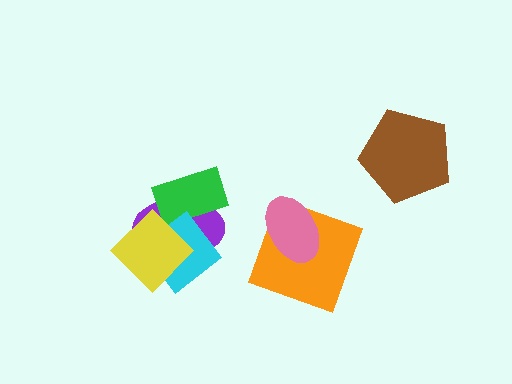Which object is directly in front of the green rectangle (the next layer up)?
The cyan diamond is directly in front of the green rectangle.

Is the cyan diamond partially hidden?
Yes, it is partially covered by another shape.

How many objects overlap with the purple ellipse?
3 objects overlap with the purple ellipse.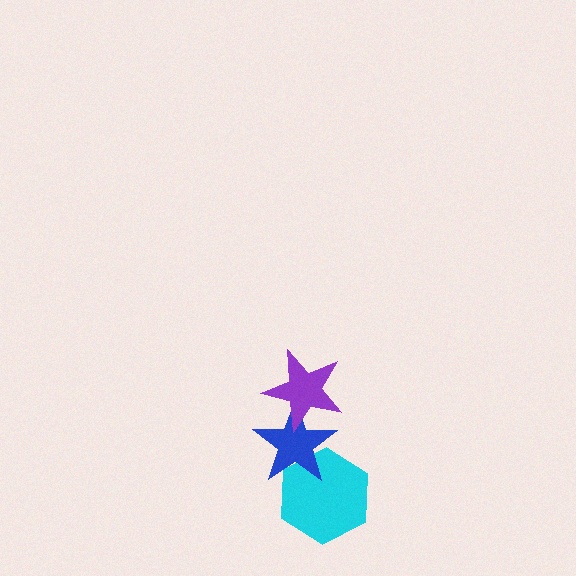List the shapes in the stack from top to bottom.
From top to bottom: the purple star, the blue star, the cyan hexagon.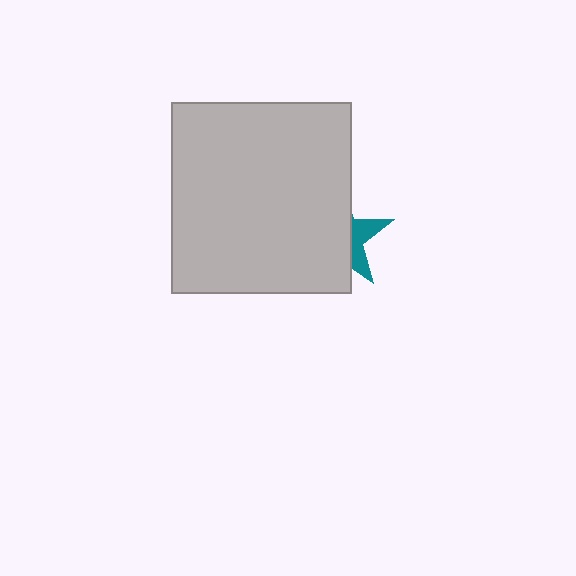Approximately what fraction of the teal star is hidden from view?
Roughly 69% of the teal star is hidden behind the light gray rectangle.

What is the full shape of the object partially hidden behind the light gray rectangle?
The partially hidden object is a teal star.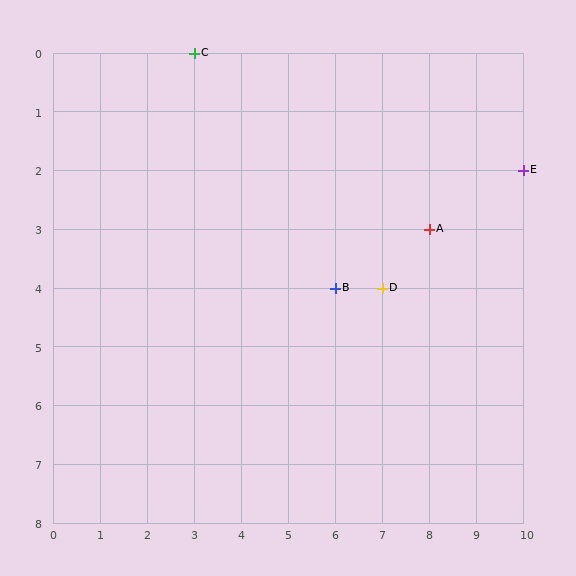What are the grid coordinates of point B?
Point B is at grid coordinates (6, 4).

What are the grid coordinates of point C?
Point C is at grid coordinates (3, 0).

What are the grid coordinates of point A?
Point A is at grid coordinates (8, 3).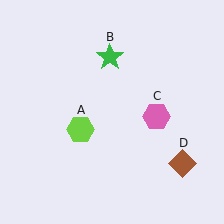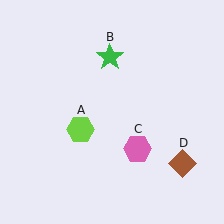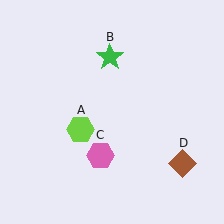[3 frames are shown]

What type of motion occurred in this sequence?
The pink hexagon (object C) rotated clockwise around the center of the scene.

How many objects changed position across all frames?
1 object changed position: pink hexagon (object C).